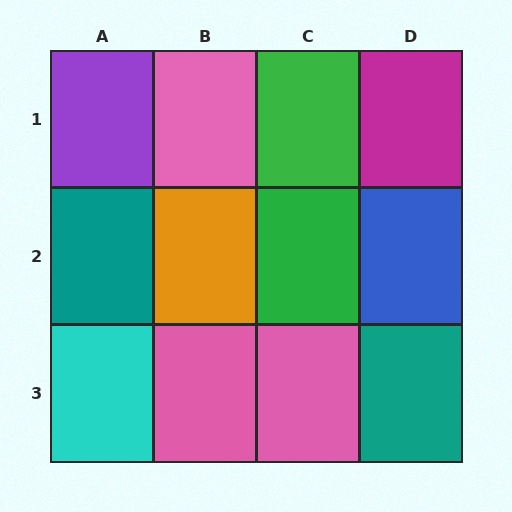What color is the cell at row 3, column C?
Pink.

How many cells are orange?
1 cell is orange.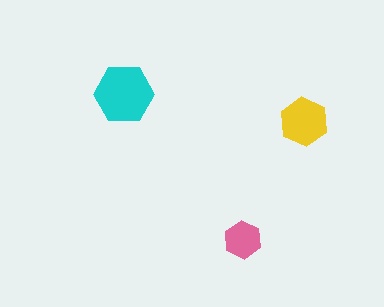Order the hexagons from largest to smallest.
the cyan one, the yellow one, the pink one.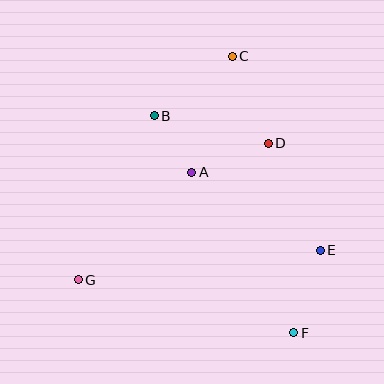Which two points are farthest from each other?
Points C and F are farthest from each other.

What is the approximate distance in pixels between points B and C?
The distance between B and C is approximately 98 pixels.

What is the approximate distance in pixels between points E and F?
The distance between E and F is approximately 87 pixels.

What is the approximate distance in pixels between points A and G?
The distance between A and G is approximately 156 pixels.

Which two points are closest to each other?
Points A and B are closest to each other.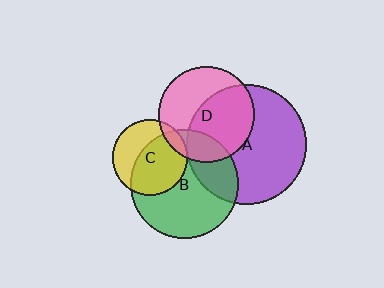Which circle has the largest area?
Circle A (purple).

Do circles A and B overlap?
Yes.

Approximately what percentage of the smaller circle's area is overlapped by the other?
Approximately 25%.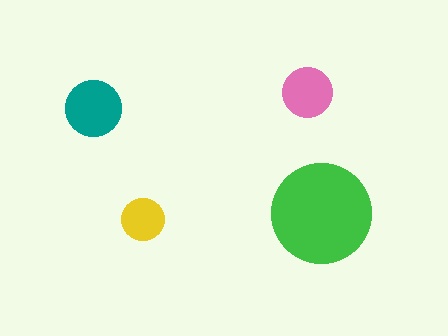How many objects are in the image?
There are 4 objects in the image.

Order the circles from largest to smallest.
the green one, the teal one, the pink one, the yellow one.